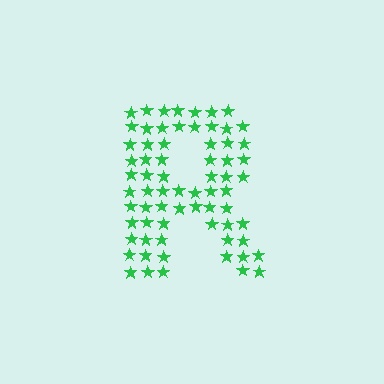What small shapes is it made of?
It is made of small stars.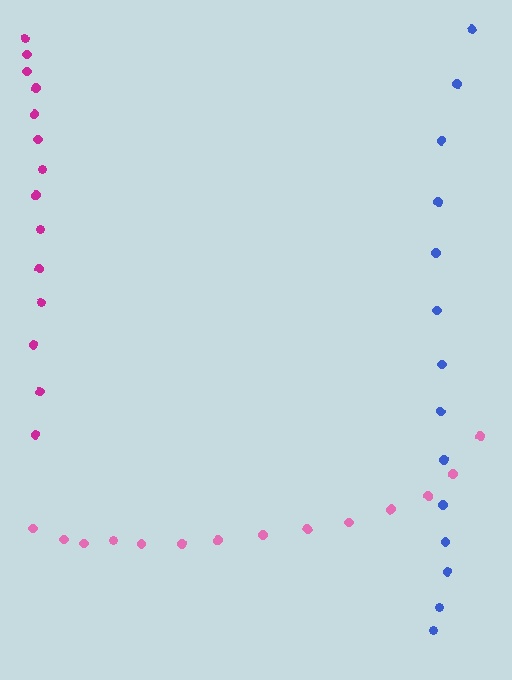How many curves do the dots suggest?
There are 3 distinct paths.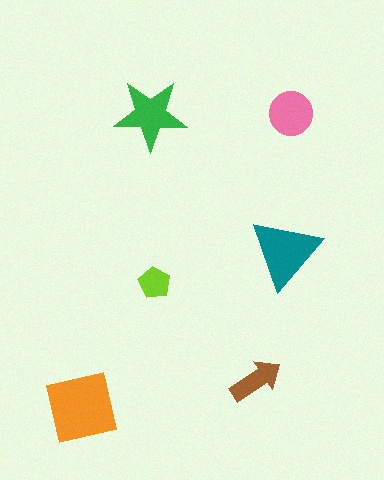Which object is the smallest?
The lime pentagon.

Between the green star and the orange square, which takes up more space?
The orange square.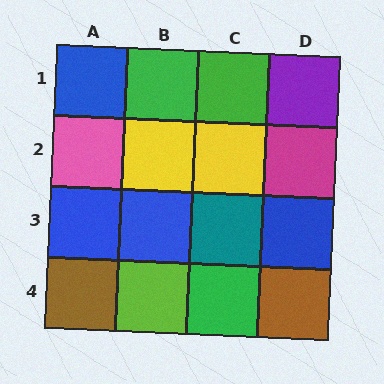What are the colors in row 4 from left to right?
Brown, lime, green, brown.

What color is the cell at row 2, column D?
Magenta.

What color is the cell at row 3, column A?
Blue.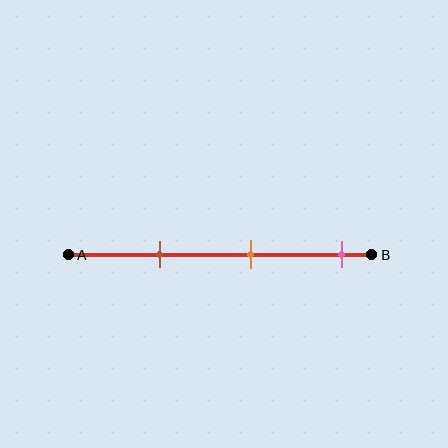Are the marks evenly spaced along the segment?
Yes, the marks are approximately evenly spaced.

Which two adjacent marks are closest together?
The brown and orange marks are the closest adjacent pair.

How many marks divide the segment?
There are 3 marks dividing the segment.